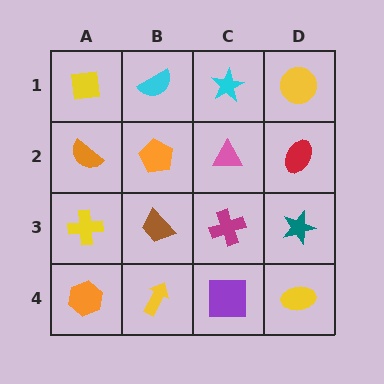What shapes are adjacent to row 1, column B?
An orange pentagon (row 2, column B), a yellow square (row 1, column A), a cyan star (row 1, column C).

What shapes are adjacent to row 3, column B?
An orange pentagon (row 2, column B), a yellow arrow (row 4, column B), a yellow cross (row 3, column A), a magenta cross (row 3, column C).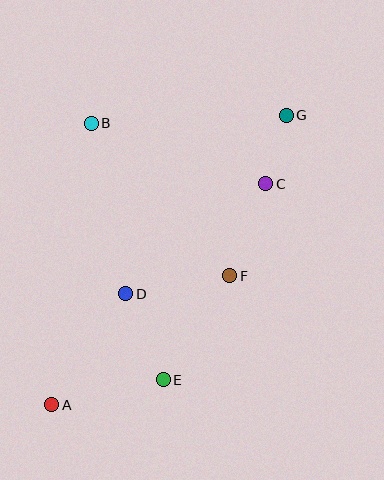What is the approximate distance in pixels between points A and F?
The distance between A and F is approximately 220 pixels.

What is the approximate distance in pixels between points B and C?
The distance between B and C is approximately 185 pixels.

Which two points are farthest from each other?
Points A and G are farthest from each other.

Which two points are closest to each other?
Points C and G are closest to each other.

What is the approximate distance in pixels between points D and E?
The distance between D and E is approximately 94 pixels.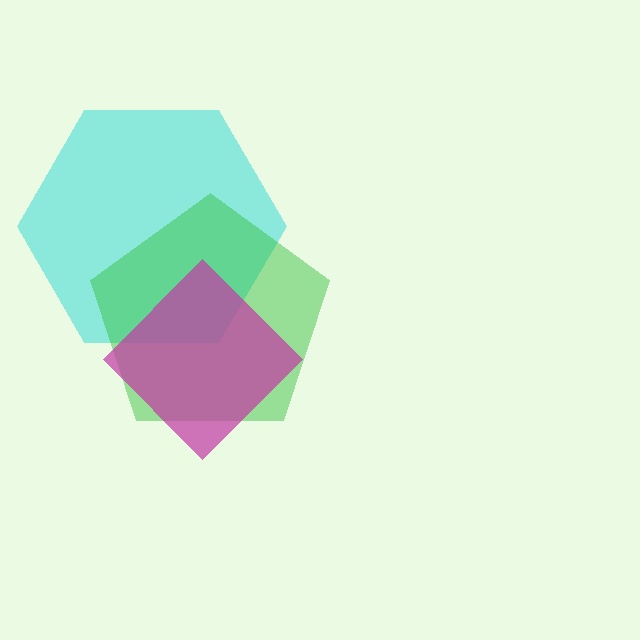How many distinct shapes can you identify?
There are 3 distinct shapes: a cyan hexagon, a green pentagon, a magenta diamond.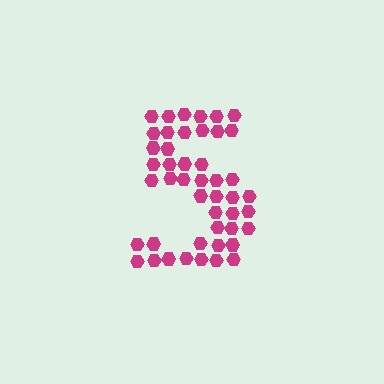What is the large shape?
The large shape is the digit 5.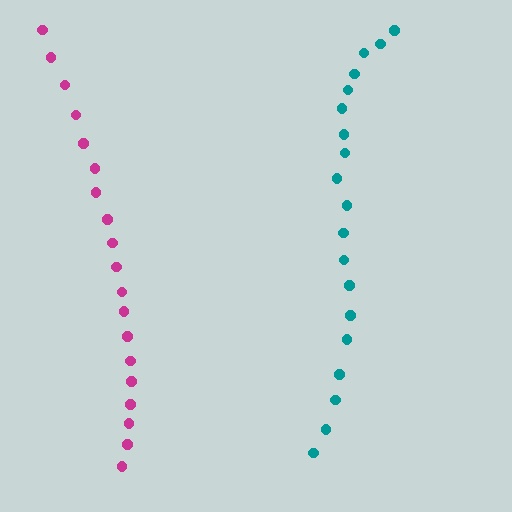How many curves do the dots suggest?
There are 2 distinct paths.